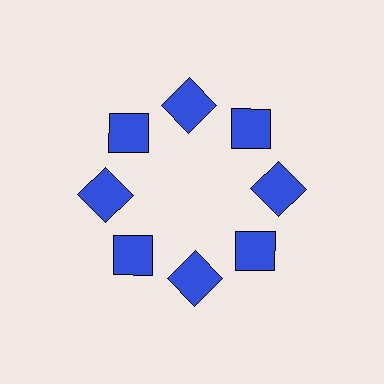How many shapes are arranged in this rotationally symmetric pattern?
There are 8 shapes, arranged in 8 groups of 1.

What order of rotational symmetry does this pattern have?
This pattern has 8-fold rotational symmetry.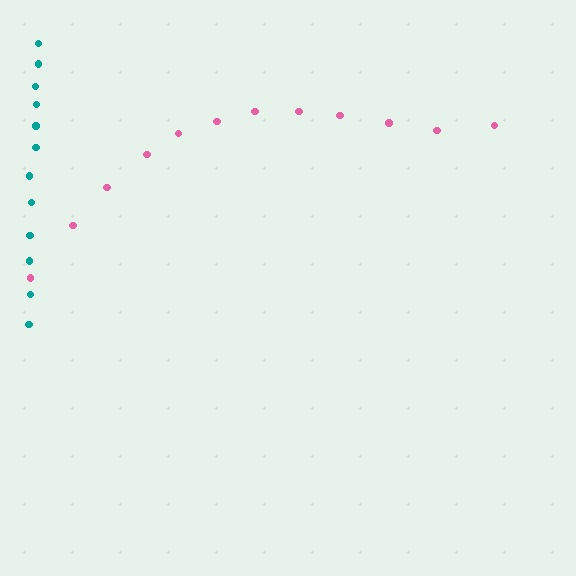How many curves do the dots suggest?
There are 2 distinct paths.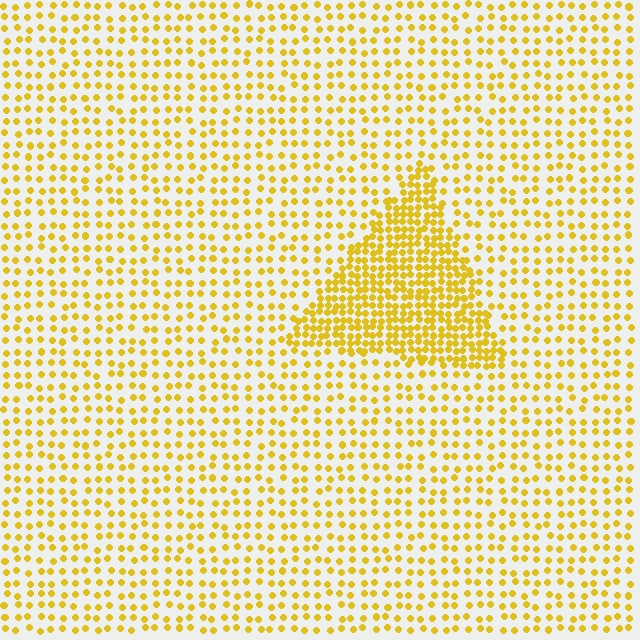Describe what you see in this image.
The image contains small yellow elements arranged at two different densities. A triangle-shaped region is visible where the elements are more densely packed than the surrounding area.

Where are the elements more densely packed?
The elements are more densely packed inside the triangle boundary.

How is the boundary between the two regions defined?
The boundary is defined by a change in element density (approximately 2.3x ratio). All elements are the same color, size, and shape.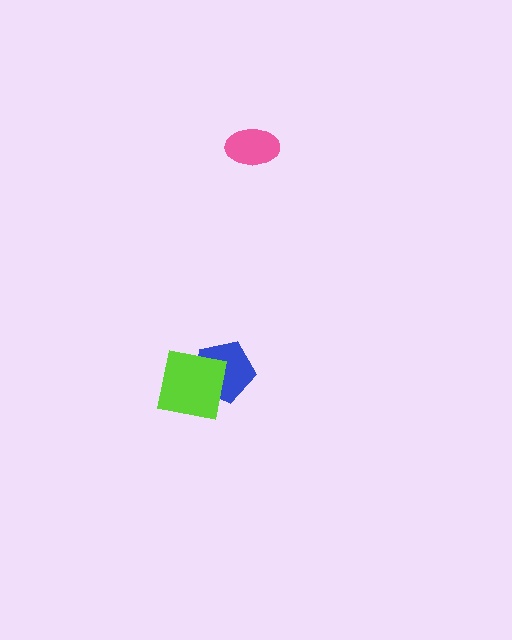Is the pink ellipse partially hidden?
No, no other shape covers it.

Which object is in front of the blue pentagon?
The lime square is in front of the blue pentagon.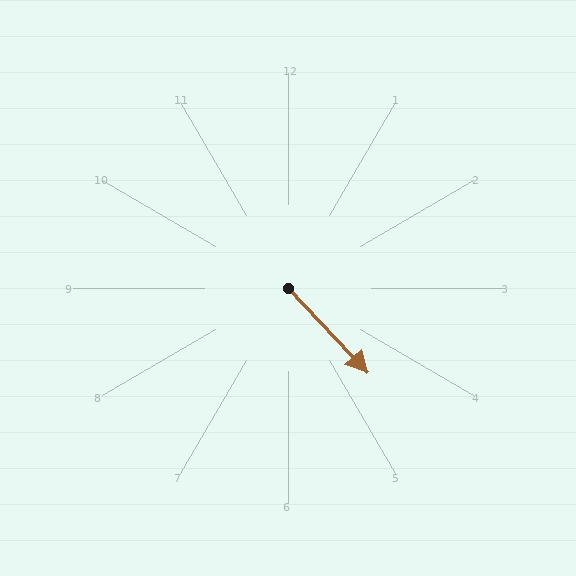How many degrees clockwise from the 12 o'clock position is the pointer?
Approximately 137 degrees.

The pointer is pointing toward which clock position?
Roughly 5 o'clock.